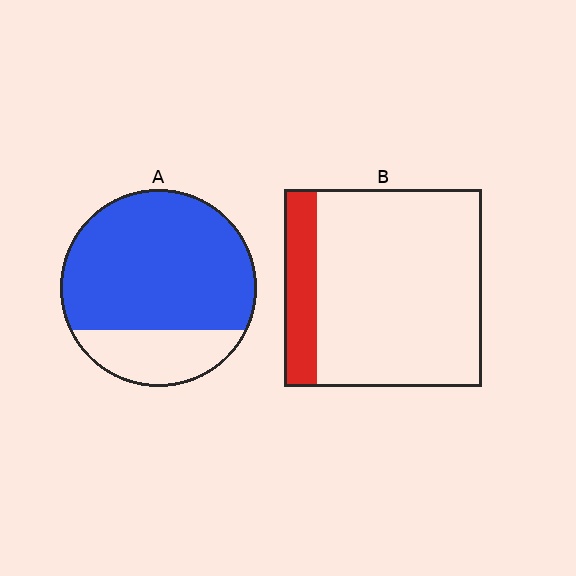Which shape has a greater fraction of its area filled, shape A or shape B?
Shape A.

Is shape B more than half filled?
No.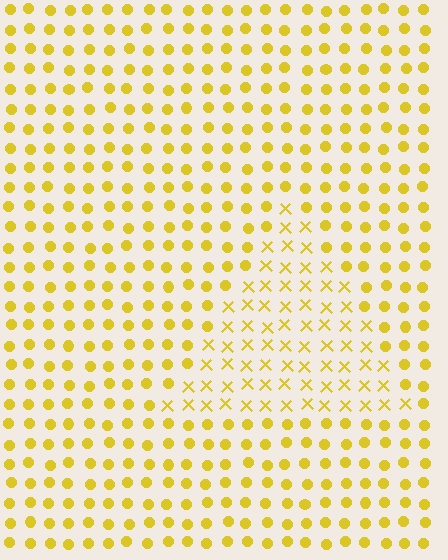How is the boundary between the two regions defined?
The boundary is defined by a change in element shape: X marks inside vs. circles outside. All elements share the same color and spacing.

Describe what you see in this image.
The image is filled with small yellow elements arranged in a uniform grid. A triangle-shaped region contains X marks, while the surrounding area contains circles. The boundary is defined purely by the change in element shape.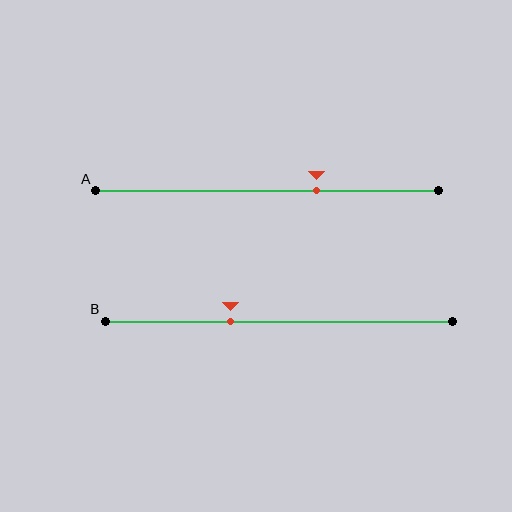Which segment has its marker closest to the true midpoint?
Segment B has its marker closest to the true midpoint.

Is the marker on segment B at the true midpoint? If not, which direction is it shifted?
No, the marker on segment B is shifted to the left by about 14% of the segment length.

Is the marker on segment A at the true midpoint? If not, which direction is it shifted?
No, the marker on segment A is shifted to the right by about 14% of the segment length.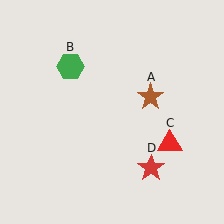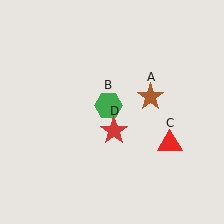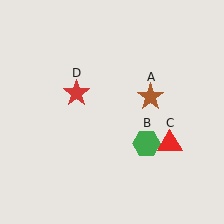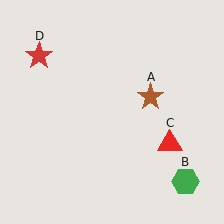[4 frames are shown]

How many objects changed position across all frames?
2 objects changed position: green hexagon (object B), red star (object D).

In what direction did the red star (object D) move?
The red star (object D) moved up and to the left.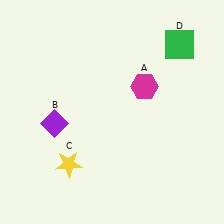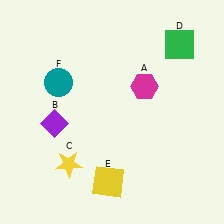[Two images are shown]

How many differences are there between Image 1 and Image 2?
There are 2 differences between the two images.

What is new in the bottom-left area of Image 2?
A yellow square (E) was added in the bottom-left area of Image 2.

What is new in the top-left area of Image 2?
A teal circle (F) was added in the top-left area of Image 2.